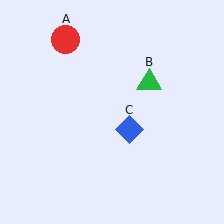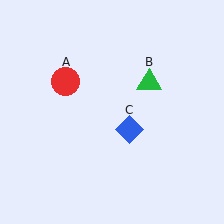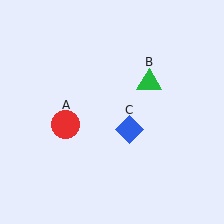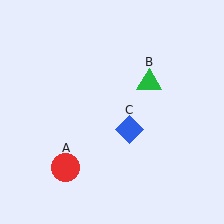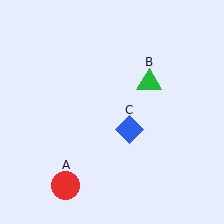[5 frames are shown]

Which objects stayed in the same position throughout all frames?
Green triangle (object B) and blue diamond (object C) remained stationary.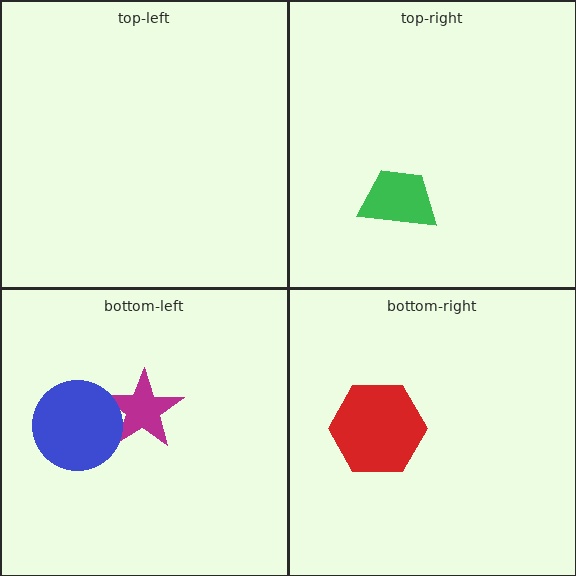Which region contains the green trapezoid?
The top-right region.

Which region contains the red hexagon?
The bottom-right region.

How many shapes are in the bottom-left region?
2.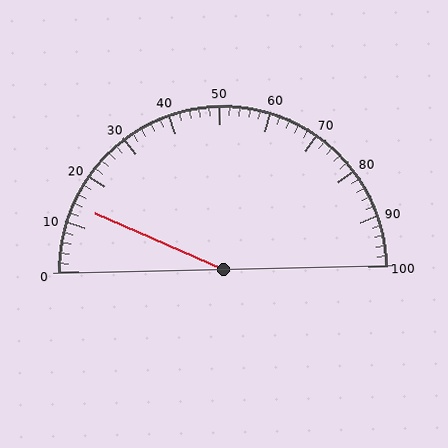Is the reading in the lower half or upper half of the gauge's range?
The reading is in the lower half of the range (0 to 100).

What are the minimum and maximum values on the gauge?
The gauge ranges from 0 to 100.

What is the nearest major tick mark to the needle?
The nearest major tick mark is 10.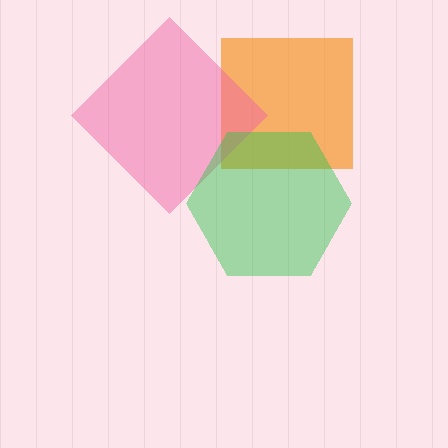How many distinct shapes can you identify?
There are 3 distinct shapes: an orange square, a pink diamond, a green hexagon.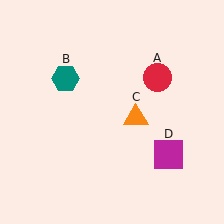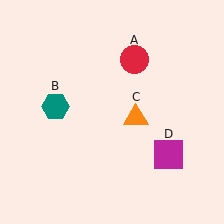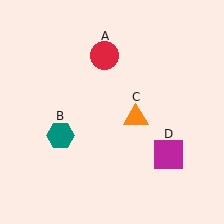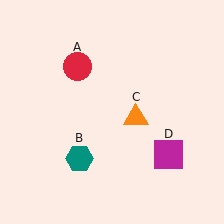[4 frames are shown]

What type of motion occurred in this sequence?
The red circle (object A), teal hexagon (object B) rotated counterclockwise around the center of the scene.